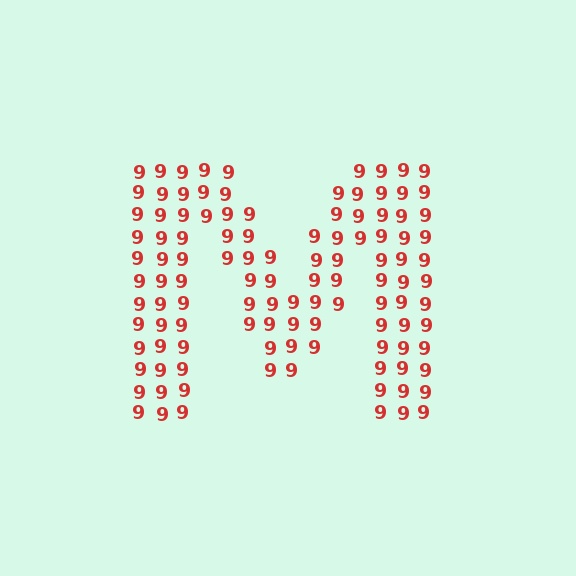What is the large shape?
The large shape is the letter M.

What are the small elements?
The small elements are digit 9's.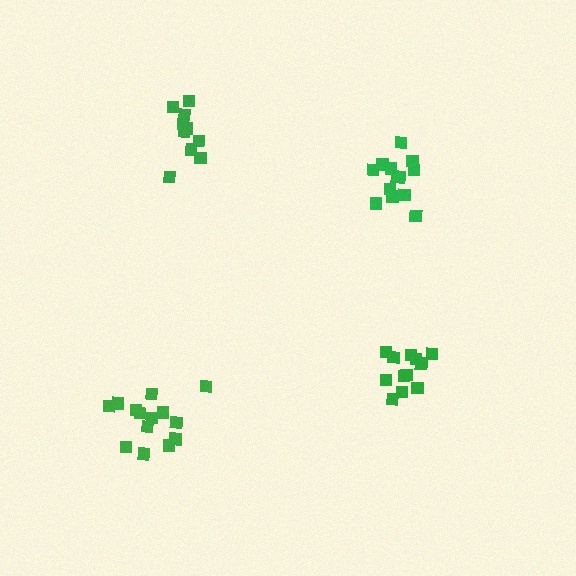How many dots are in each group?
Group 1: 12 dots, Group 2: 14 dots, Group 3: 10 dots, Group 4: 14 dots (50 total).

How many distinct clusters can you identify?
There are 4 distinct clusters.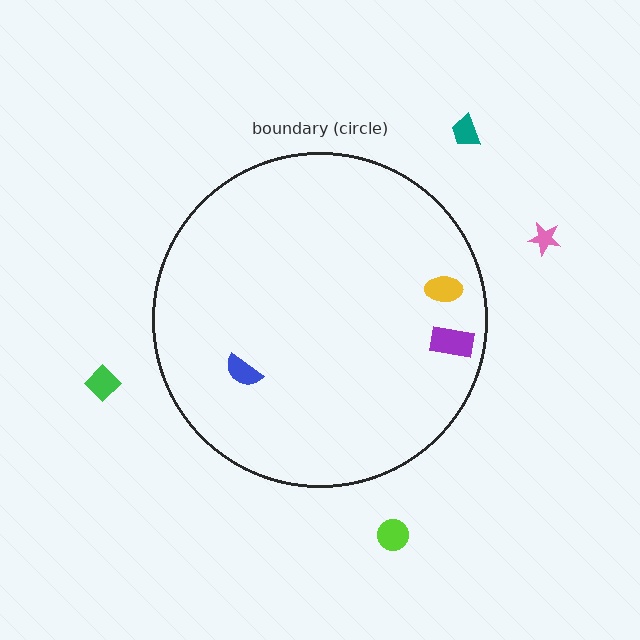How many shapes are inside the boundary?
3 inside, 4 outside.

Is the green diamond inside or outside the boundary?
Outside.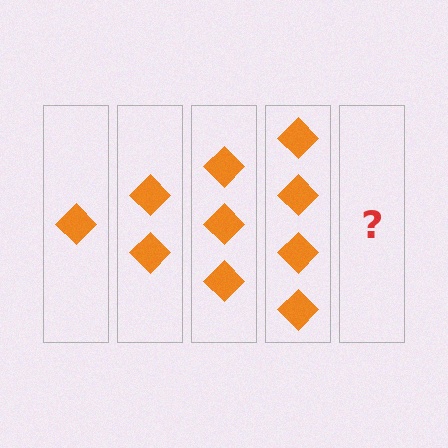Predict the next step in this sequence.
The next step is 5 diamonds.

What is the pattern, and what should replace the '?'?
The pattern is that each step adds one more diamond. The '?' should be 5 diamonds.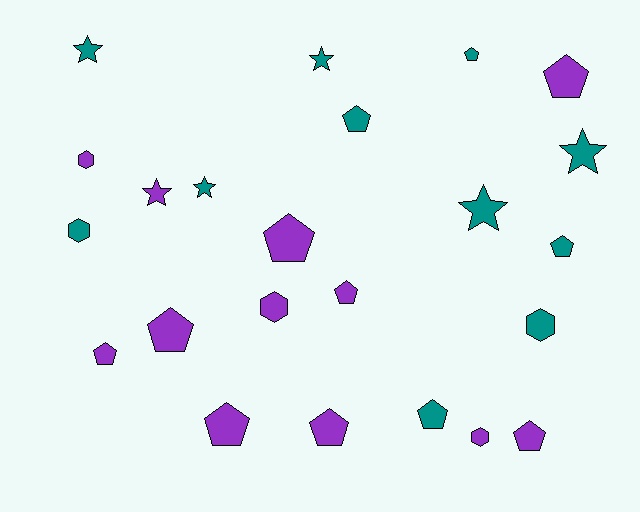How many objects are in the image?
There are 23 objects.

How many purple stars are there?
There is 1 purple star.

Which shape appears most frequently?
Pentagon, with 12 objects.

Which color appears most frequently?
Purple, with 12 objects.